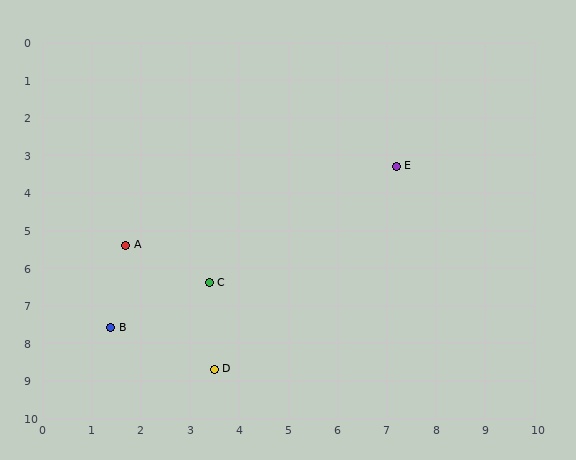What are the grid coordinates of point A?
Point A is at approximately (1.7, 5.4).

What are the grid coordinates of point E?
Point E is at approximately (7.2, 3.3).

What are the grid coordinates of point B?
Point B is at approximately (1.4, 7.6).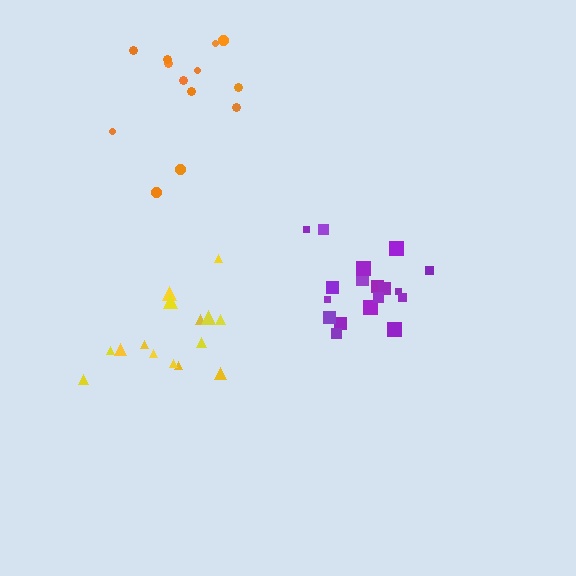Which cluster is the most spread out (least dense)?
Orange.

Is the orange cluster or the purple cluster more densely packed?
Purple.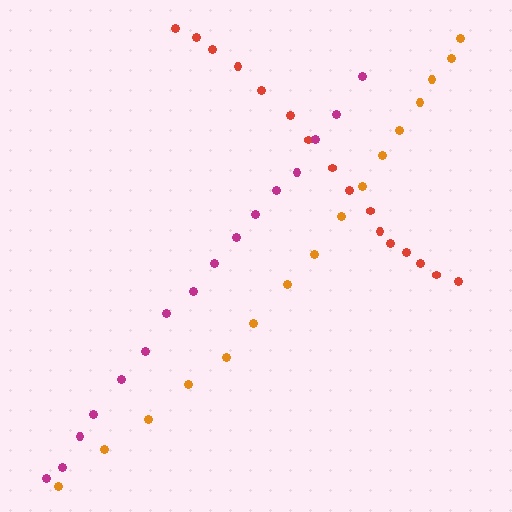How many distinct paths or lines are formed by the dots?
There are 3 distinct paths.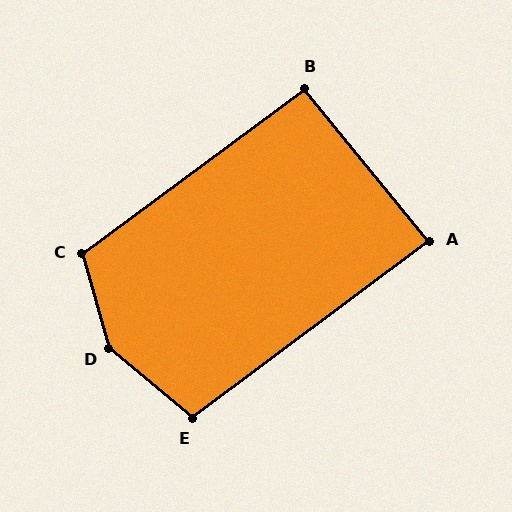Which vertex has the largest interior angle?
D, at approximately 145 degrees.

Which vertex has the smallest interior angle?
A, at approximately 87 degrees.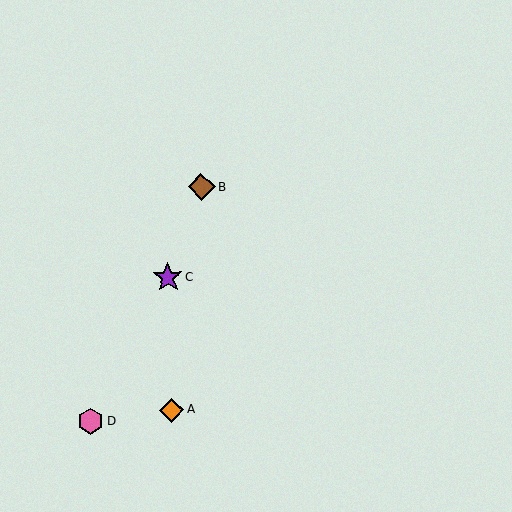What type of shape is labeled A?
Shape A is an orange diamond.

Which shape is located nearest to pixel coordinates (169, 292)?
The purple star (labeled C) at (168, 277) is nearest to that location.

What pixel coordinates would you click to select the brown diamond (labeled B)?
Click at (201, 187) to select the brown diamond B.